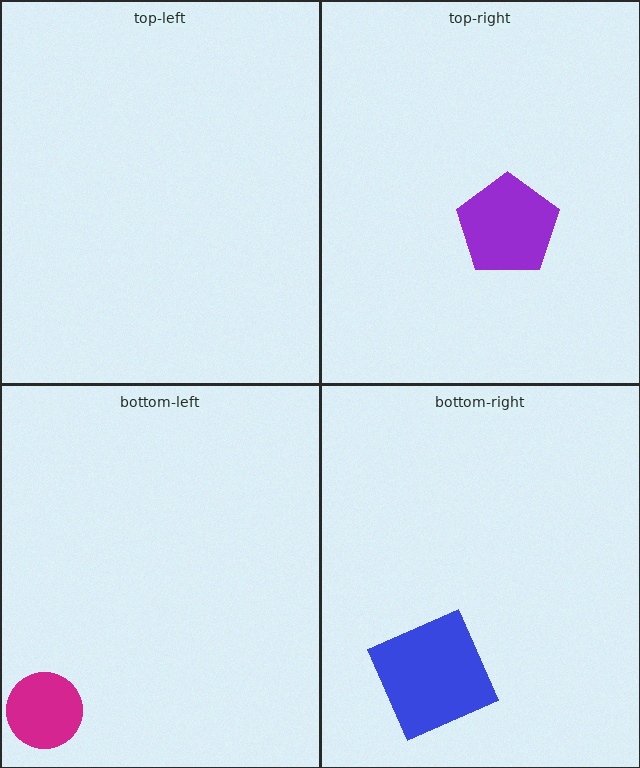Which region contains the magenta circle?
The bottom-left region.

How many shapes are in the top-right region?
1.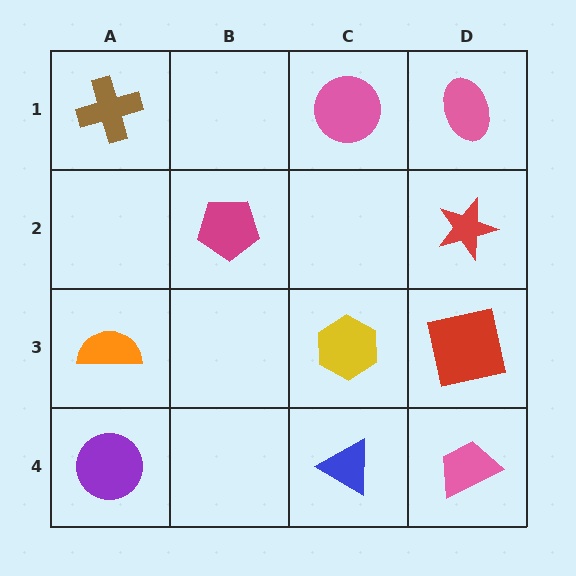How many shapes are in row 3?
3 shapes.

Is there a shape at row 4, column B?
No, that cell is empty.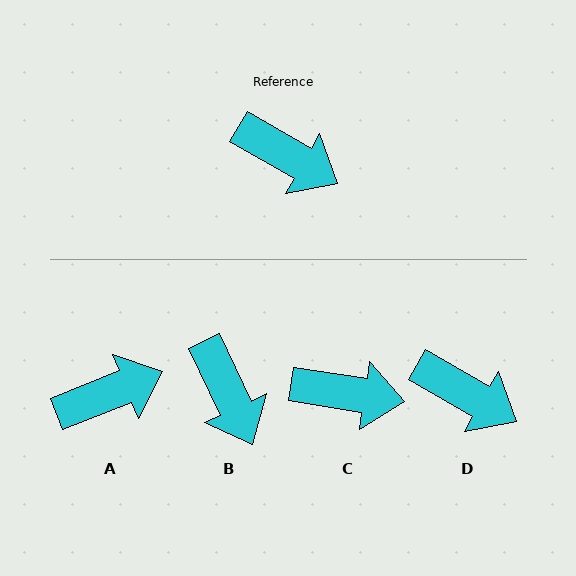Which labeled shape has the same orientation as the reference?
D.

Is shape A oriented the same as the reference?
No, it is off by about 52 degrees.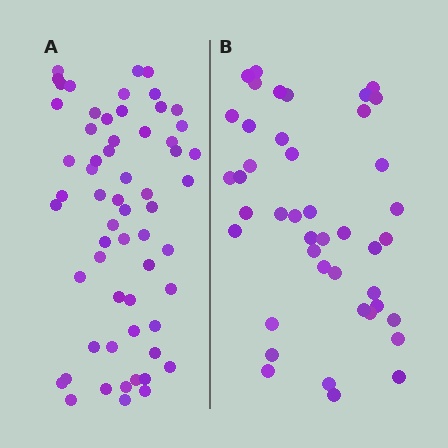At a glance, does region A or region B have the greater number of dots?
Region A (the left region) has more dots.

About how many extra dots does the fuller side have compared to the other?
Region A has approximately 15 more dots than region B.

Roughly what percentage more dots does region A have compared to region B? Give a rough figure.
About 40% more.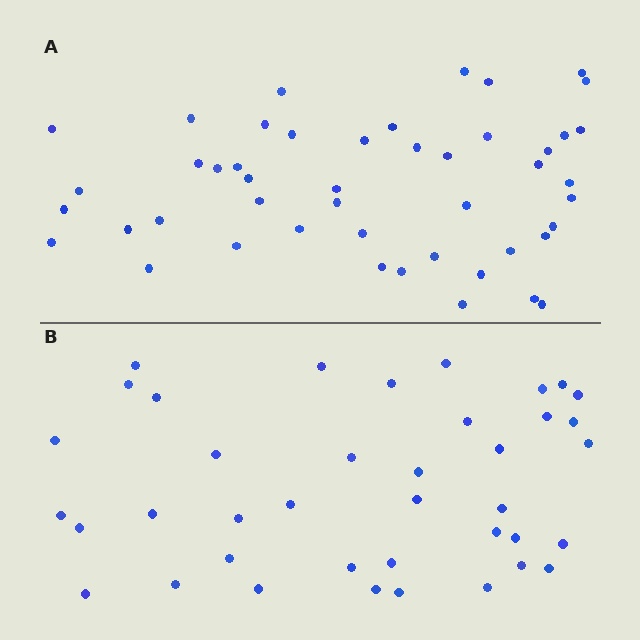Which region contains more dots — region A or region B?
Region A (the top region) has more dots.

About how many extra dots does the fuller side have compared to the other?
Region A has roughly 8 or so more dots than region B.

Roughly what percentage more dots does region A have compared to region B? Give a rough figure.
About 20% more.